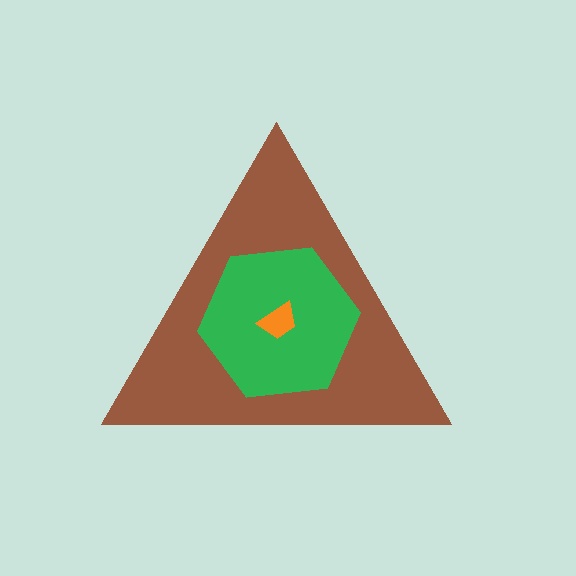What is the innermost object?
The orange trapezoid.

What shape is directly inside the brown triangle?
The green hexagon.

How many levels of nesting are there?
3.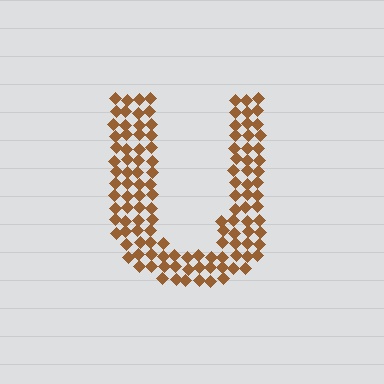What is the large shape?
The large shape is the letter U.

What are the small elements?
The small elements are diamonds.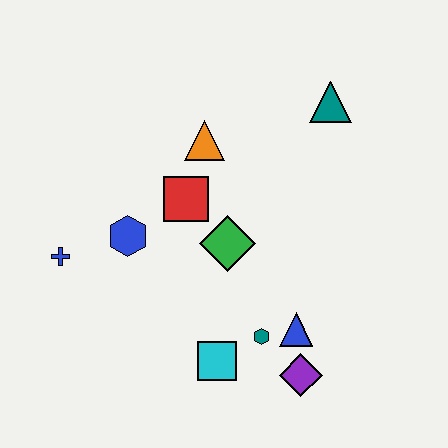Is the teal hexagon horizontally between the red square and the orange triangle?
No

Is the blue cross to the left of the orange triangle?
Yes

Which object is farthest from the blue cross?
The teal triangle is farthest from the blue cross.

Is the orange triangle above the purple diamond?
Yes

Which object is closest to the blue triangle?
The teal hexagon is closest to the blue triangle.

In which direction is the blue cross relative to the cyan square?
The blue cross is to the left of the cyan square.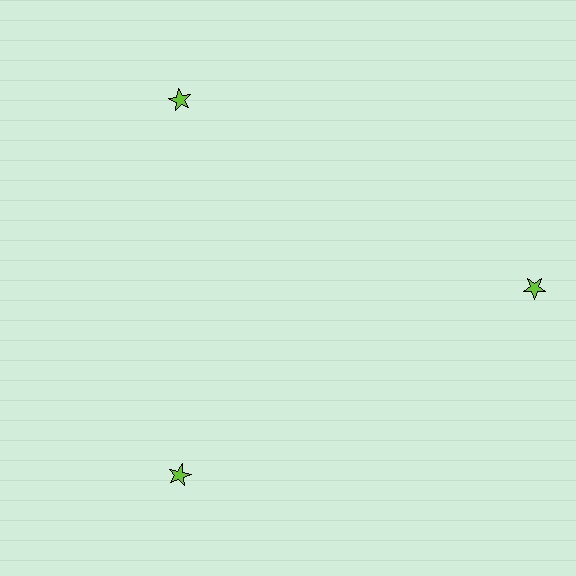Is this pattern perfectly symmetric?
No. The 3 lime stars are arranged in a ring, but one element near the 3 o'clock position is pushed outward from the center, breaking the 3-fold rotational symmetry.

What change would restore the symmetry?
The symmetry would be restored by moving it inward, back onto the ring so that all 3 stars sit at equal angles and equal distance from the center.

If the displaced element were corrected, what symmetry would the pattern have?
It would have 3-fold rotational symmetry — the pattern would map onto itself every 120 degrees.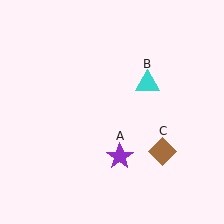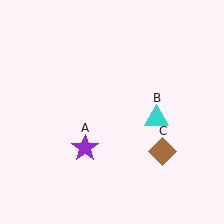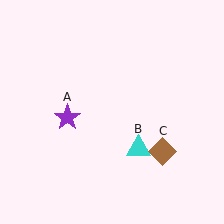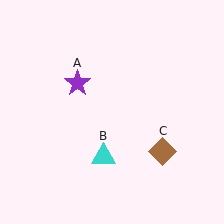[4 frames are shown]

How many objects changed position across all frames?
2 objects changed position: purple star (object A), cyan triangle (object B).